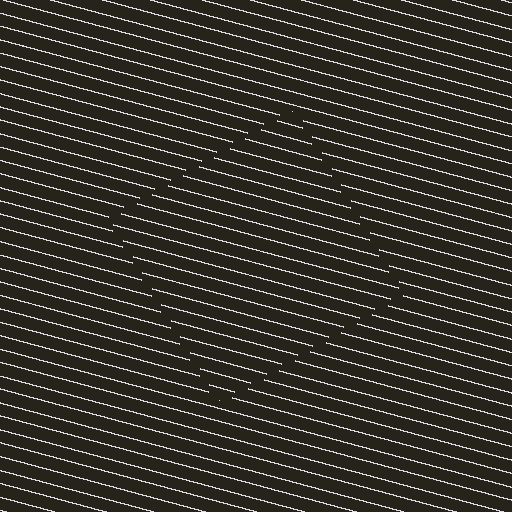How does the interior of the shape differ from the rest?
The interior of the shape contains the same grating, shifted by half a period — the contour is defined by the phase discontinuity where line-ends from the inner and outer gratings abut.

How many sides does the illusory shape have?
4 sides — the line-ends trace a square.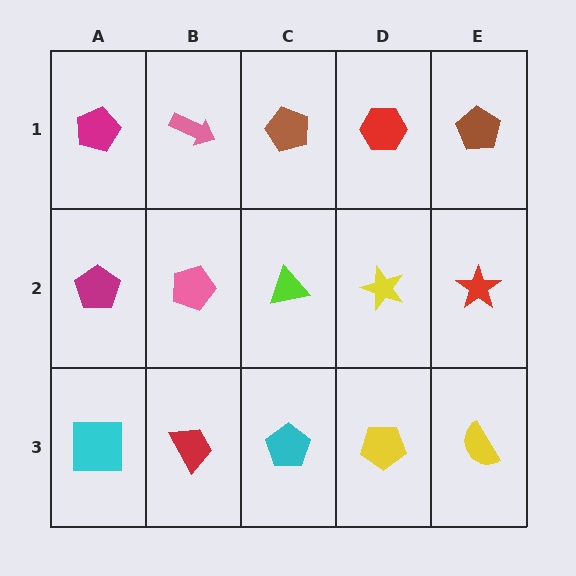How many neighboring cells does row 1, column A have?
2.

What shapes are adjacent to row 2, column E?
A brown pentagon (row 1, column E), a yellow semicircle (row 3, column E), a yellow star (row 2, column D).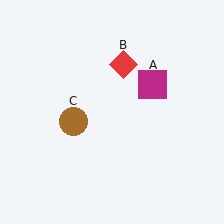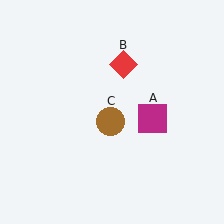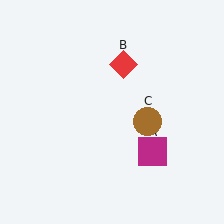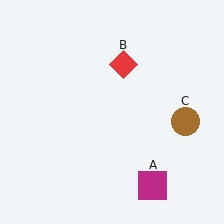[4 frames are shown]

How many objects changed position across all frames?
2 objects changed position: magenta square (object A), brown circle (object C).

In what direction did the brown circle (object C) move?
The brown circle (object C) moved right.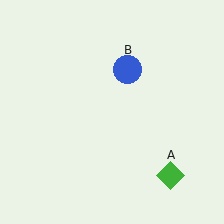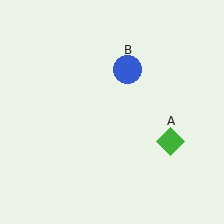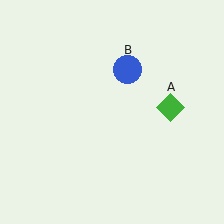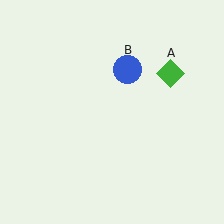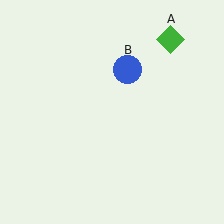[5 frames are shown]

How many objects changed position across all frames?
1 object changed position: green diamond (object A).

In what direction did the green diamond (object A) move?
The green diamond (object A) moved up.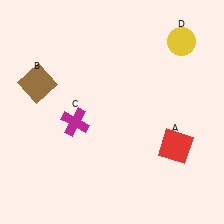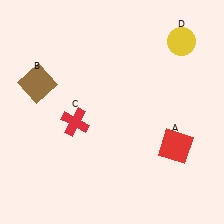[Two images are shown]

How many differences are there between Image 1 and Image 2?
There is 1 difference between the two images.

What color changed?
The cross (C) changed from magenta in Image 1 to red in Image 2.